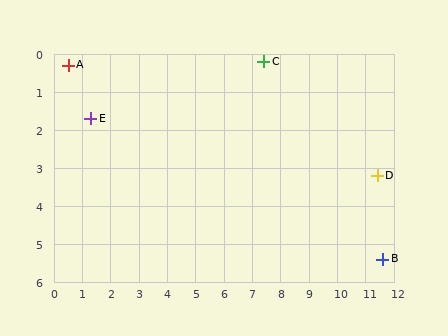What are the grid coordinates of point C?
Point C is at approximately (7.4, 0.2).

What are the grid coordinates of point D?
Point D is at approximately (11.4, 3.2).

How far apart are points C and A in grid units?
Points C and A are about 6.9 grid units apart.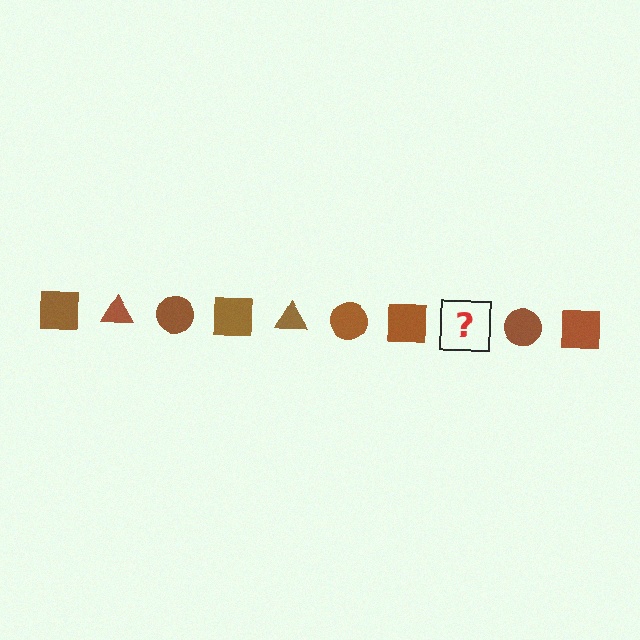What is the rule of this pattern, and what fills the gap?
The rule is that the pattern cycles through square, triangle, circle shapes in brown. The gap should be filled with a brown triangle.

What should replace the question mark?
The question mark should be replaced with a brown triangle.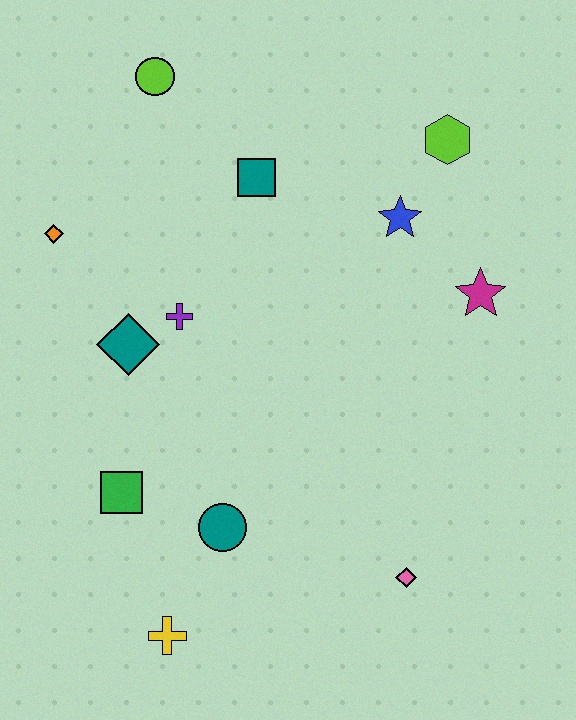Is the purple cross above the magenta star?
No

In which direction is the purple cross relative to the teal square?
The purple cross is below the teal square.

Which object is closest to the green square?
The teal circle is closest to the green square.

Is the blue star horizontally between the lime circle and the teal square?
No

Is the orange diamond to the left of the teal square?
Yes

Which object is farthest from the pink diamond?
The lime circle is farthest from the pink diamond.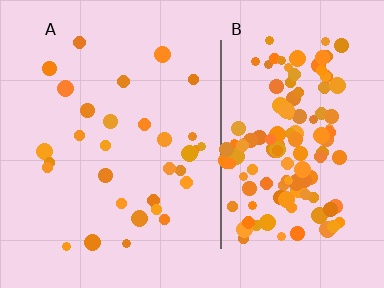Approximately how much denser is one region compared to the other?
Approximately 4.4× — region B over region A.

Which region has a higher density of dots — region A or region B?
B (the right).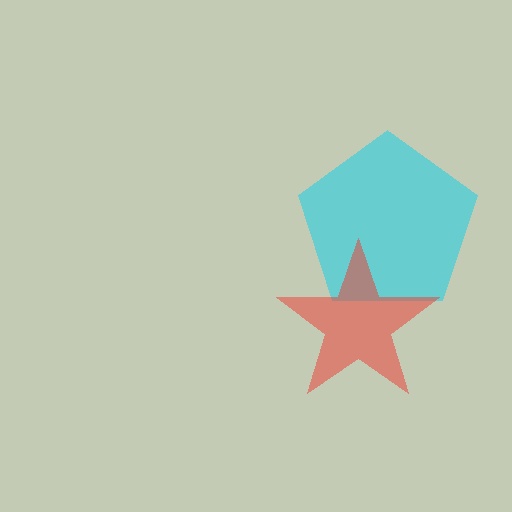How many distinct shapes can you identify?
There are 2 distinct shapes: a cyan pentagon, a red star.